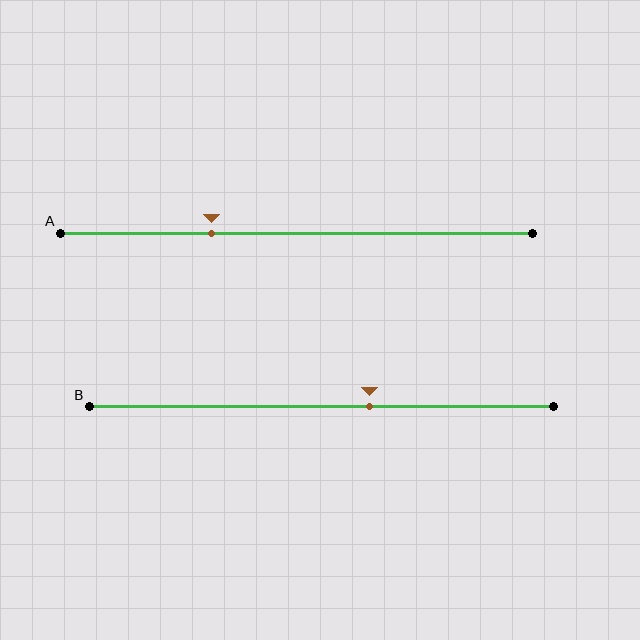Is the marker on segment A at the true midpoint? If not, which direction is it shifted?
No, the marker on segment A is shifted to the left by about 18% of the segment length.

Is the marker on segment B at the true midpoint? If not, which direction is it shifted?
No, the marker on segment B is shifted to the right by about 10% of the segment length.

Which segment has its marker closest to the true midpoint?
Segment B has its marker closest to the true midpoint.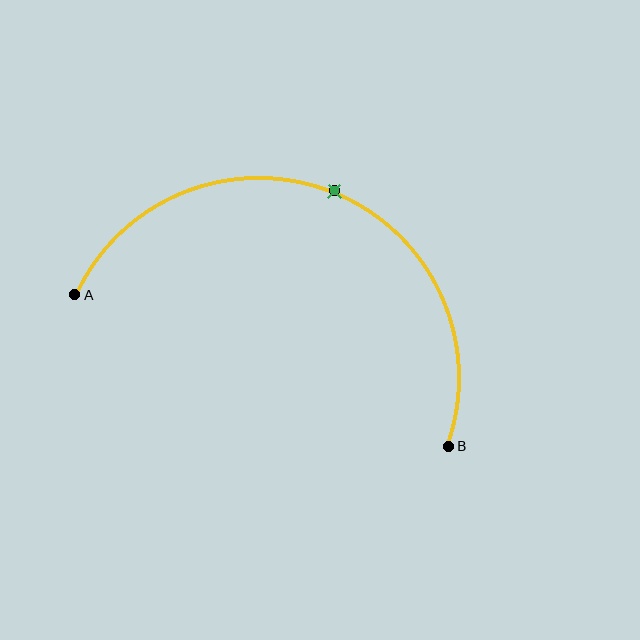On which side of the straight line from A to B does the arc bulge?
The arc bulges above the straight line connecting A and B.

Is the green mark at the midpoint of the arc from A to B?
Yes. The green mark lies on the arc at equal arc-length from both A and B — it is the arc midpoint.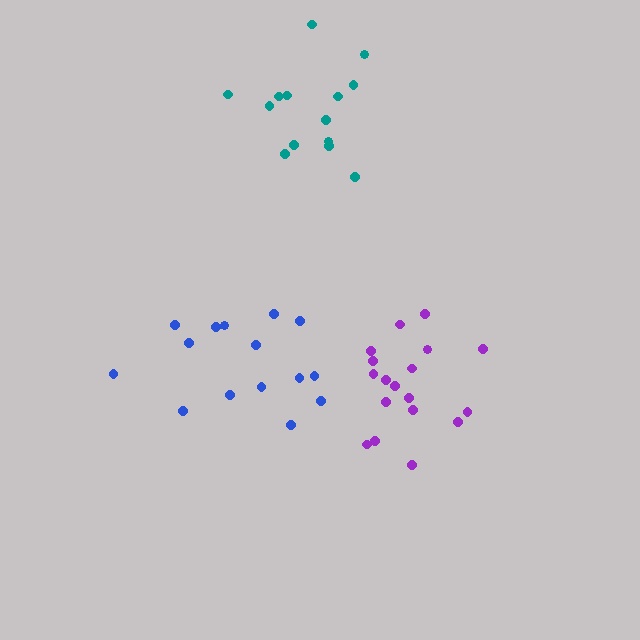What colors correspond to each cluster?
The clusters are colored: blue, purple, teal.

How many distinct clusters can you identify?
There are 3 distinct clusters.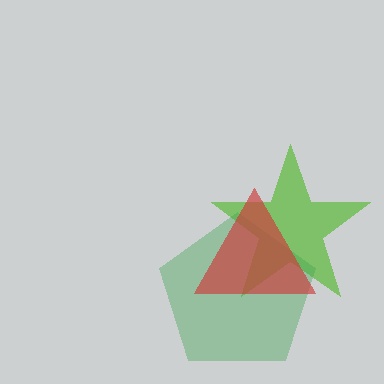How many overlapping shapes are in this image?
There are 3 overlapping shapes in the image.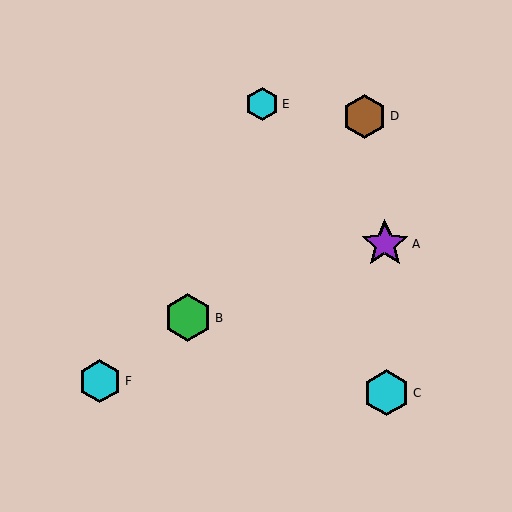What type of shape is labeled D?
Shape D is a brown hexagon.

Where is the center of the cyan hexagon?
The center of the cyan hexagon is at (387, 393).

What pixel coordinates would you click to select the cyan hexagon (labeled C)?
Click at (387, 393) to select the cyan hexagon C.